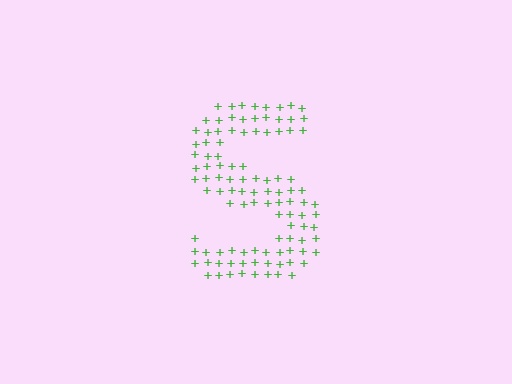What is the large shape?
The large shape is the letter S.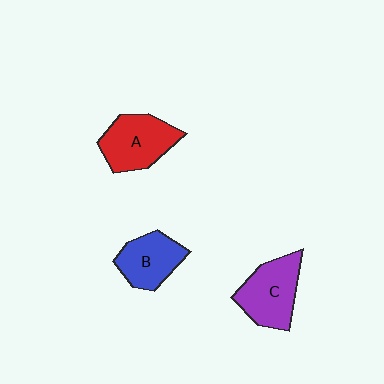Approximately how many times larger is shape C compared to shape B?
Approximately 1.2 times.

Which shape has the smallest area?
Shape B (blue).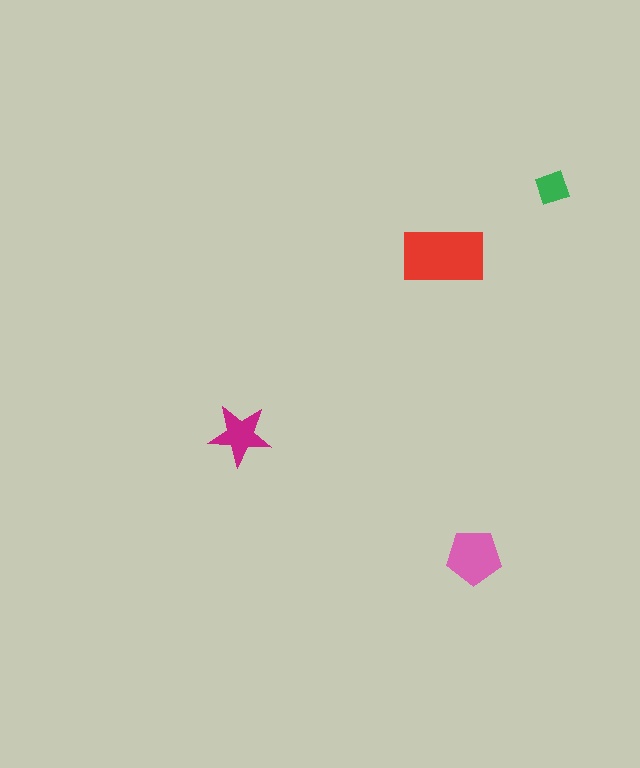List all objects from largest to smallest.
The red rectangle, the pink pentagon, the magenta star, the green diamond.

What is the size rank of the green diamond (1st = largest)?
4th.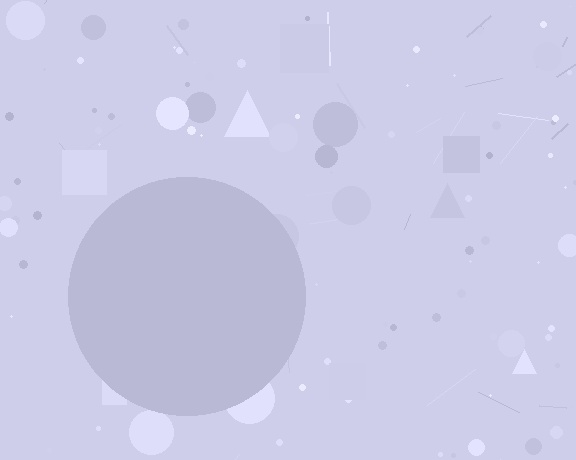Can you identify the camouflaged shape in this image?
The camouflaged shape is a circle.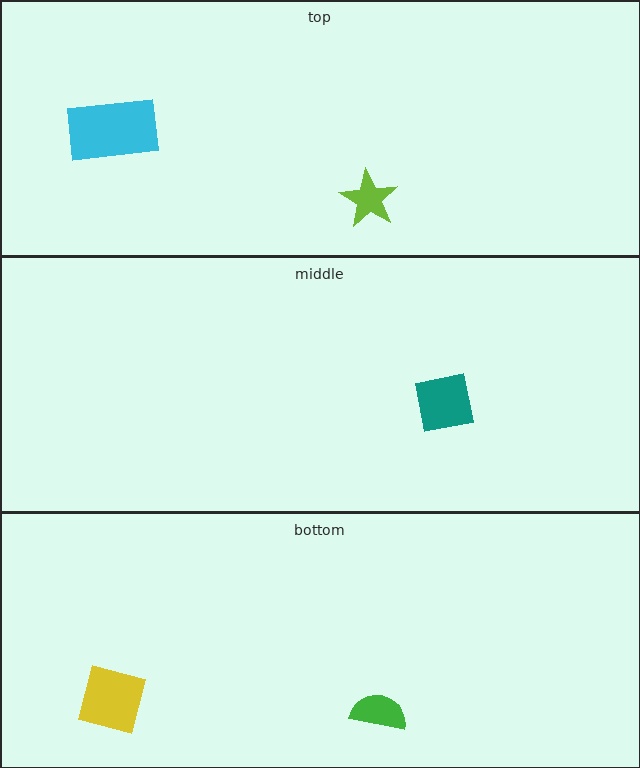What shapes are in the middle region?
The teal square.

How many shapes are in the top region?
2.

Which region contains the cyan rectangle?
The top region.